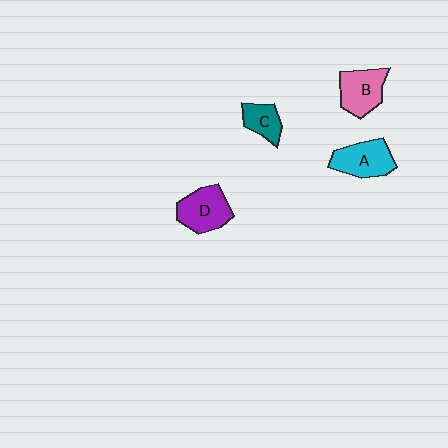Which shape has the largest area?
Shape D (purple).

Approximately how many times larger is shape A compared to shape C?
Approximately 1.6 times.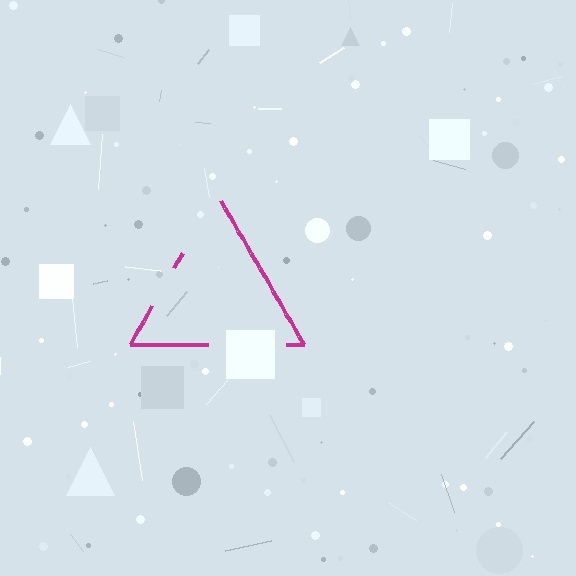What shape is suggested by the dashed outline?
The dashed outline suggests a triangle.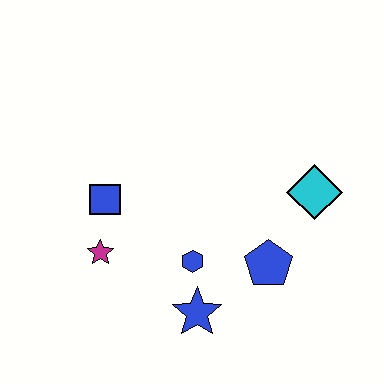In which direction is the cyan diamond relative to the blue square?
The cyan diamond is to the right of the blue square.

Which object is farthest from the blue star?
The cyan diamond is farthest from the blue star.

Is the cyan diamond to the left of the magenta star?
No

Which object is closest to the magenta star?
The blue square is closest to the magenta star.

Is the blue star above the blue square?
No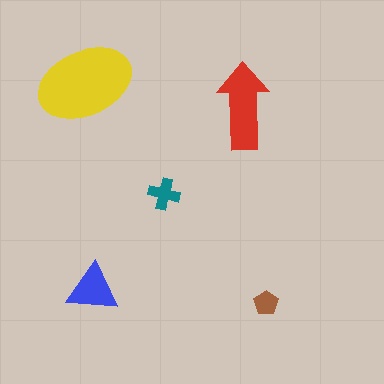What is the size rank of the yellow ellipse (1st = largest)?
1st.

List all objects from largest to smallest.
The yellow ellipse, the red arrow, the blue triangle, the teal cross, the brown pentagon.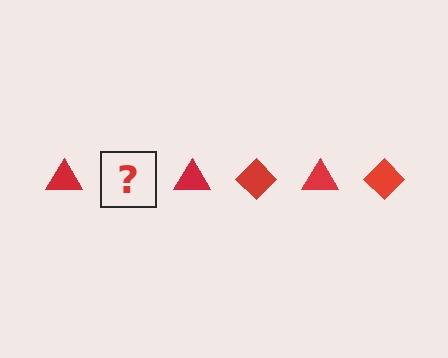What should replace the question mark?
The question mark should be replaced with a red diamond.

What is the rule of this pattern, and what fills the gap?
The rule is that the pattern cycles through triangle, diamond shapes in red. The gap should be filled with a red diamond.